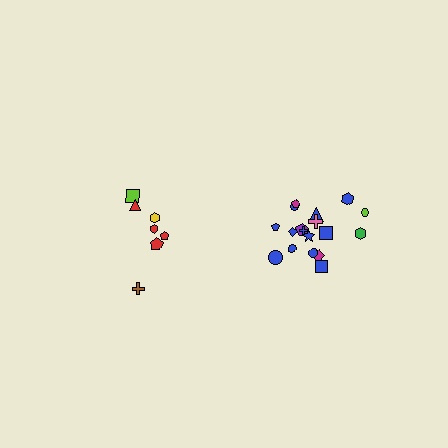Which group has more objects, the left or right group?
The right group.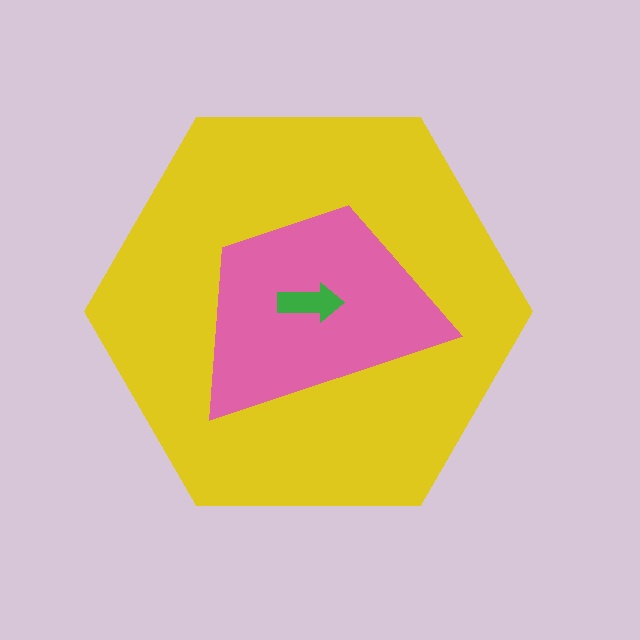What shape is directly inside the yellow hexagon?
The pink trapezoid.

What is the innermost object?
The green arrow.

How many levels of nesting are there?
3.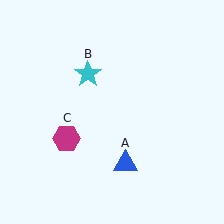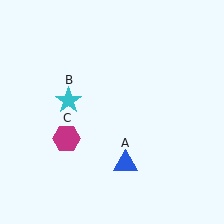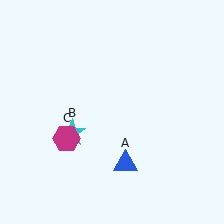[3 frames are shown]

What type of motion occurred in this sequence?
The cyan star (object B) rotated counterclockwise around the center of the scene.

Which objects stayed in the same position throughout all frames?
Blue triangle (object A) and magenta hexagon (object C) remained stationary.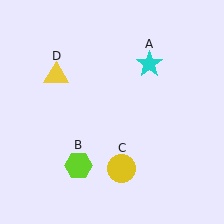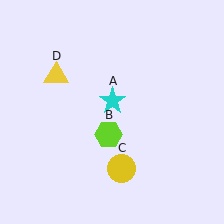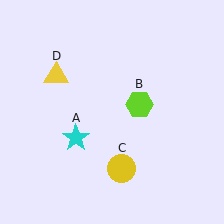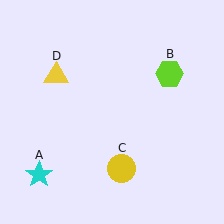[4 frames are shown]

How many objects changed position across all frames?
2 objects changed position: cyan star (object A), lime hexagon (object B).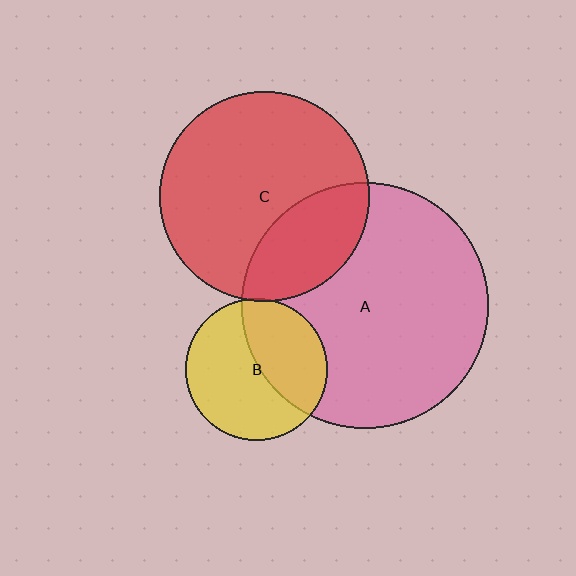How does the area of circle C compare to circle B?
Approximately 2.2 times.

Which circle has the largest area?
Circle A (pink).